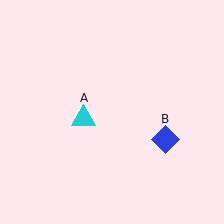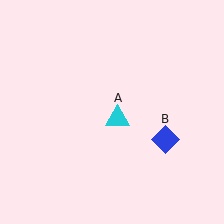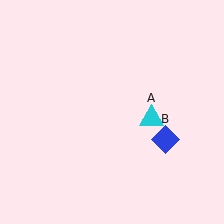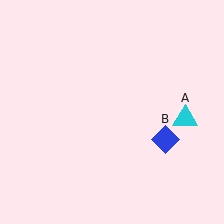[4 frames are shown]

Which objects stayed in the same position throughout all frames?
Blue diamond (object B) remained stationary.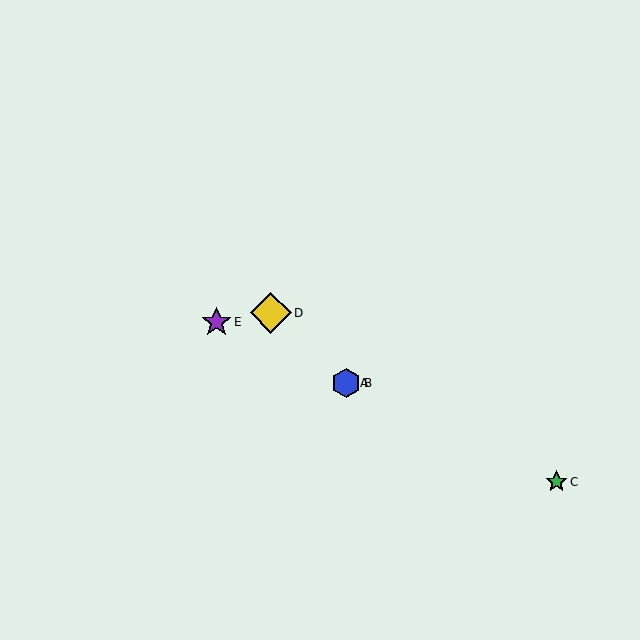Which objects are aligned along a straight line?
Objects A, B, C, E are aligned along a straight line.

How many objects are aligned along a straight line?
4 objects (A, B, C, E) are aligned along a straight line.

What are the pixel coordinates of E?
Object E is at (216, 322).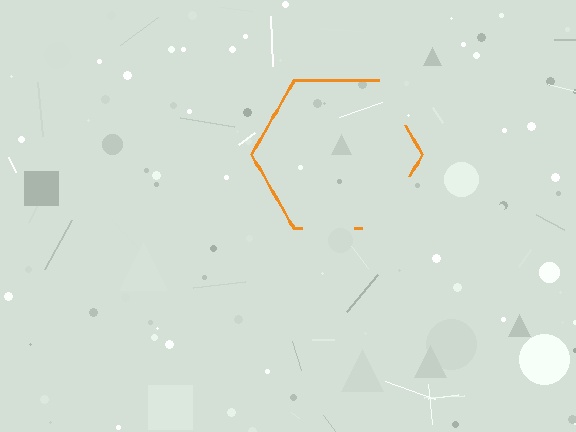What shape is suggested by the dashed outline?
The dashed outline suggests a hexagon.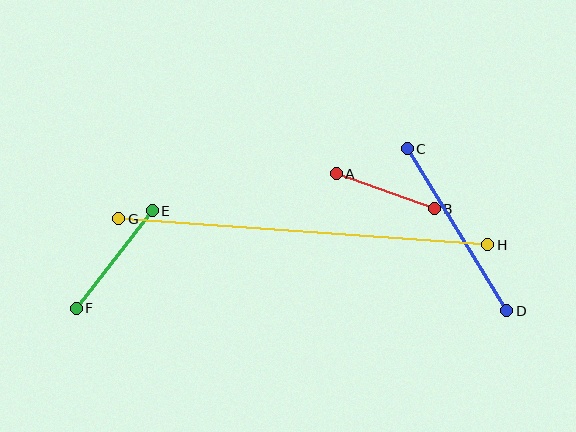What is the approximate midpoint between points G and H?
The midpoint is at approximately (303, 232) pixels.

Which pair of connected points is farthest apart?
Points G and H are farthest apart.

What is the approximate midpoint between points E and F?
The midpoint is at approximately (114, 259) pixels.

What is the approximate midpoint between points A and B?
The midpoint is at approximately (385, 191) pixels.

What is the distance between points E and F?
The distance is approximately 123 pixels.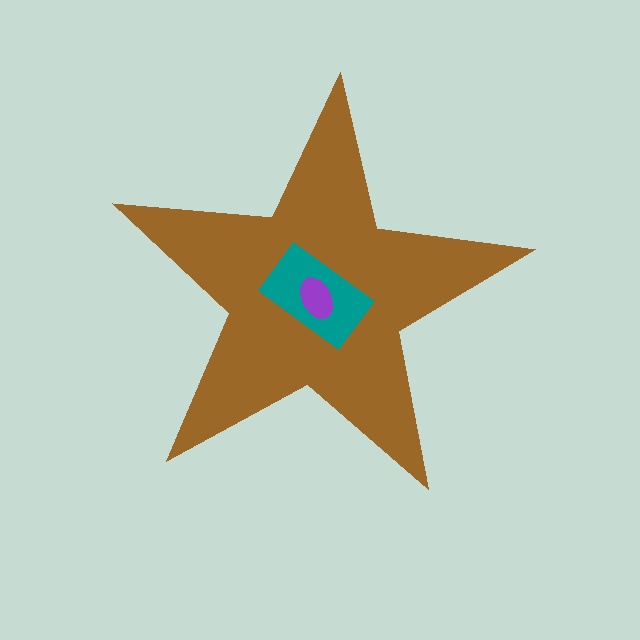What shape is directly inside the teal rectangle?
The purple ellipse.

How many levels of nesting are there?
3.